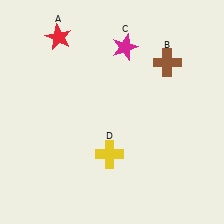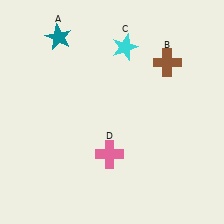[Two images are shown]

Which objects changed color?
A changed from red to teal. C changed from magenta to cyan. D changed from yellow to pink.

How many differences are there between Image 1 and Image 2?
There are 3 differences between the two images.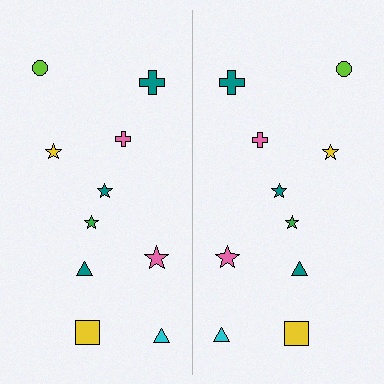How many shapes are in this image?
There are 20 shapes in this image.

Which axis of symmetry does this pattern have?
The pattern has a vertical axis of symmetry running through the center of the image.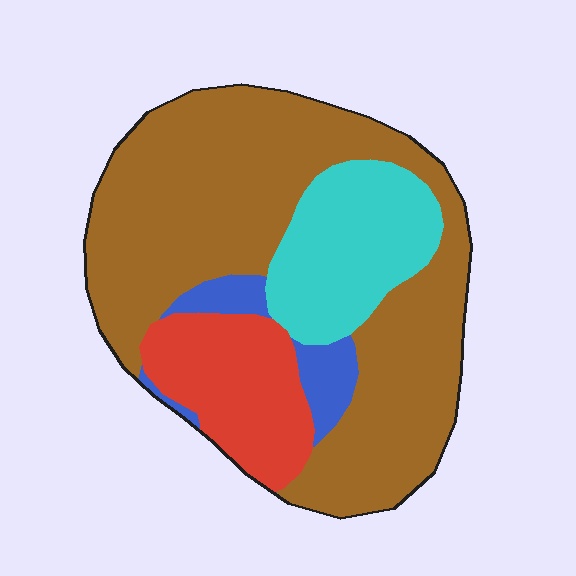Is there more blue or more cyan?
Cyan.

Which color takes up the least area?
Blue, at roughly 5%.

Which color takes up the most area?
Brown, at roughly 60%.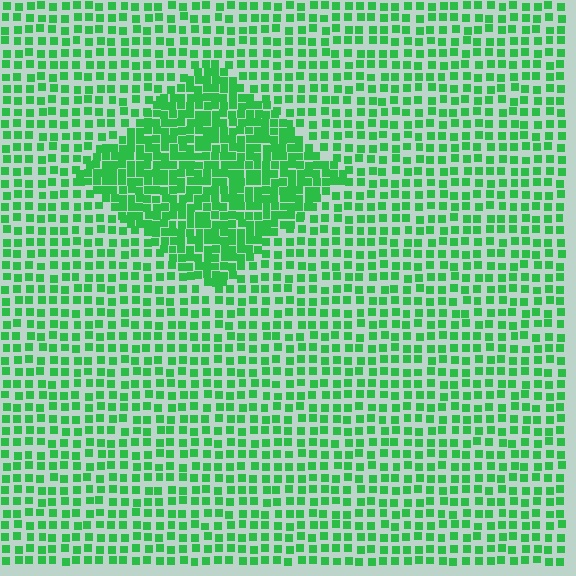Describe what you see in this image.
The image contains small green elements arranged at two different densities. A diamond-shaped region is visible where the elements are more densely packed than the surrounding area.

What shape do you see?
I see a diamond.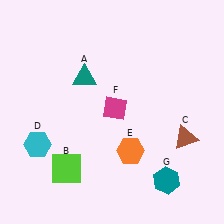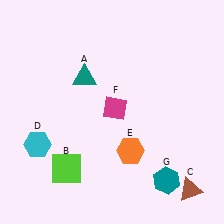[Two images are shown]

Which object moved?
The brown triangle (C) moved down.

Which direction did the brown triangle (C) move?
The brown triangle (C) moved down.